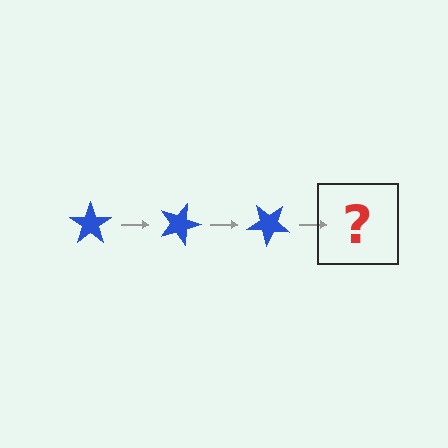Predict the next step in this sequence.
The next step is a blue star rotated 60 degrees.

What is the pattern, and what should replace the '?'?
The pattern is that the star rotates 20 degrees each step. The '?' should be a blue star rotated 60 degrees.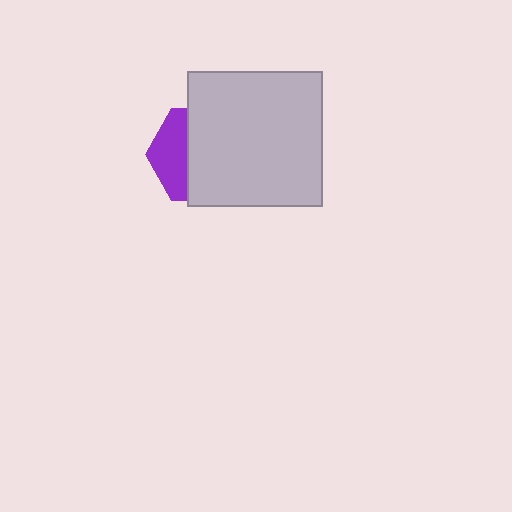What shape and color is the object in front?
The object in front is a light gray square.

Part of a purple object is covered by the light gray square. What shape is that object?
It is a hexagon.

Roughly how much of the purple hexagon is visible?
A small part of it is visible (roughly 36%).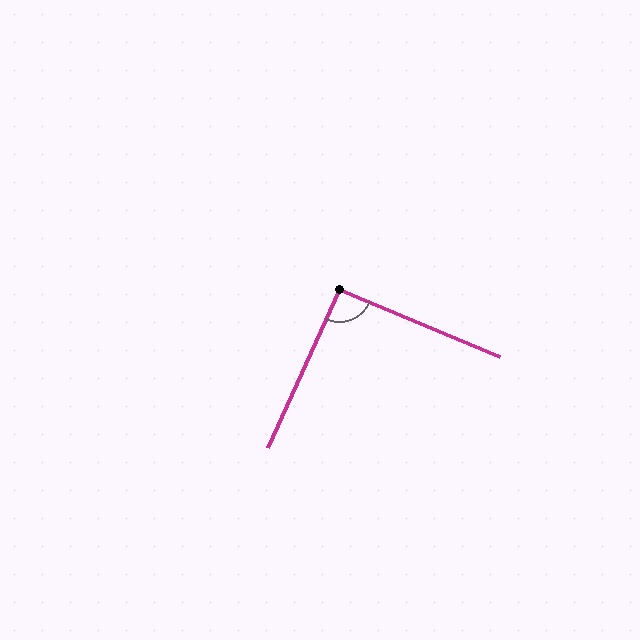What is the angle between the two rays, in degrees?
Approximately 92 degrees.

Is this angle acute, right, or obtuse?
It is approximately a right angle.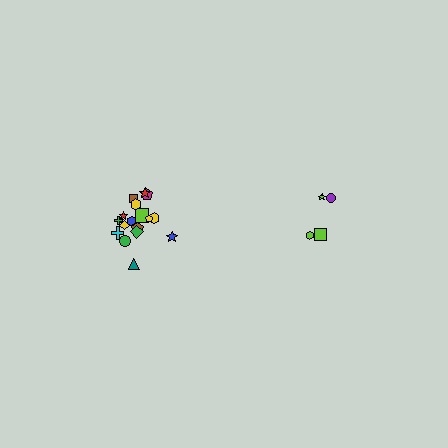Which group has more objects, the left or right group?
The left group.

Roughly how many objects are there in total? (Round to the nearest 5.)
Roughly 20 objects in total.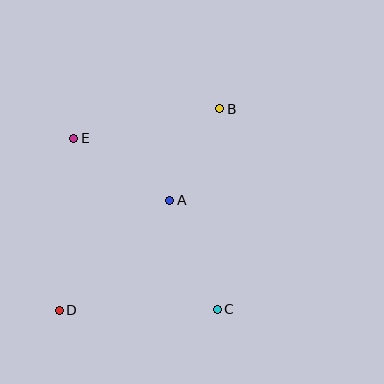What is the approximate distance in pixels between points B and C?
The distance between B and C is approximately 200 pixels.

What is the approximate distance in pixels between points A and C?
The distance between A and C is approximately 119 pixels.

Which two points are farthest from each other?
Points B and D are farthest from each other.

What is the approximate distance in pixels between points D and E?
The distance between D and E is approximately 172 pixels.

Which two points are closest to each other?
Points A and B are closest to each other.